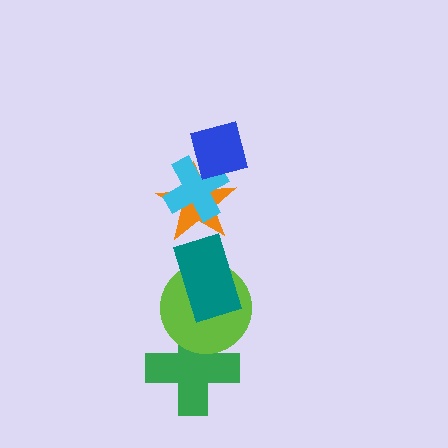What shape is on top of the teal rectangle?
The orange star is on top of the teal rectangle.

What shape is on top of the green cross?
The lime circle is on top of the green cross.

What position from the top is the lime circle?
The lime circle is 5th from the top.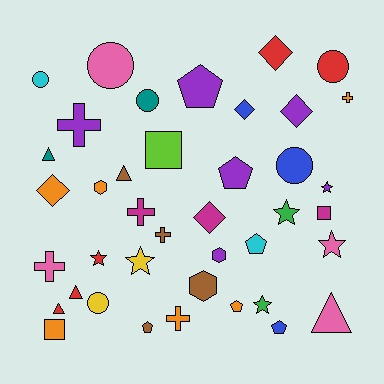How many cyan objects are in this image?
There are 2 cyan objects.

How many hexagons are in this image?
There are 3 hexagons.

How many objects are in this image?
There are 40 objects.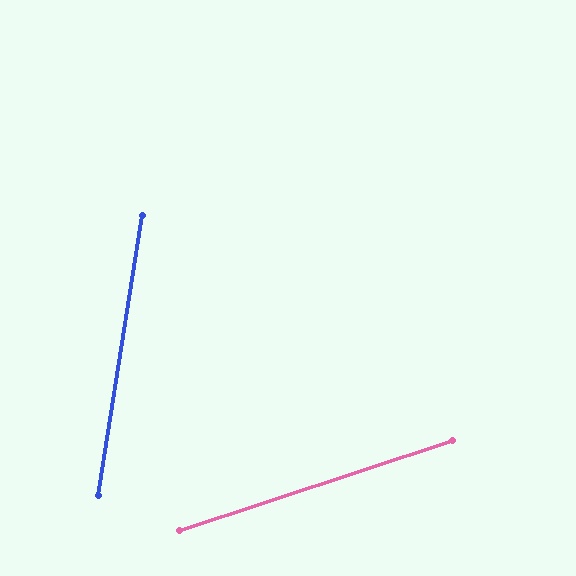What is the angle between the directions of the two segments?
Approximately 63 degrees.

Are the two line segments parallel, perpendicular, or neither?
Neither parallel nor perpendicular — they differ by about 63°.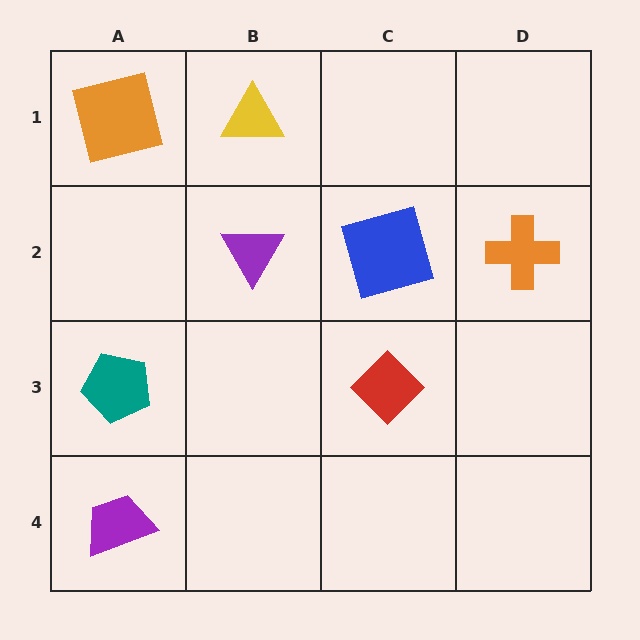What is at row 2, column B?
A purple triangle.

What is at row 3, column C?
A red diamond.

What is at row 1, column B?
A yellow triangle.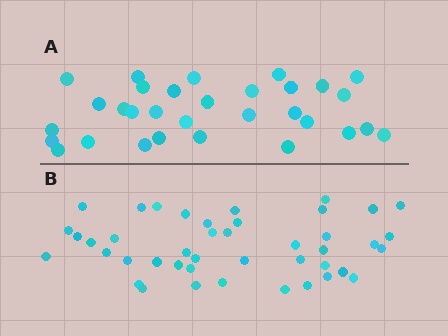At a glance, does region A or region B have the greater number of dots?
Region B (the bottom region) has more dots.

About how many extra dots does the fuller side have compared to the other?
Region B has roughly 12 or so more dots than region A.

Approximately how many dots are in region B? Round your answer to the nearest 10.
About 40 dots. (The exact count is 43, which rounds to 40.)